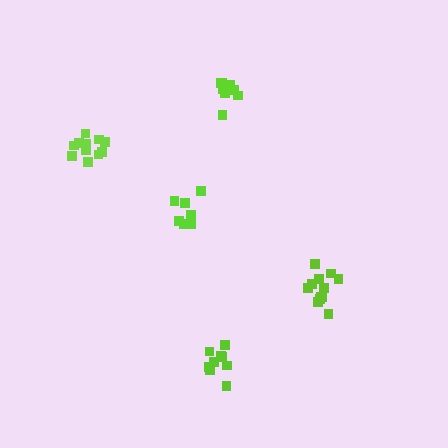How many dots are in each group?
Group 1: 12 dots, Group 2: 9 dots, Group 3: 8 dots, Group 4: 11 dots, Group 5: 7 dots (47 total).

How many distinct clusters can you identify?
There are 5 distinct clusters.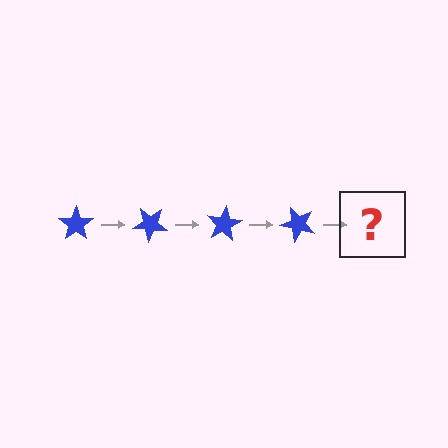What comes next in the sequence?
The next element should be a blue star rotated 160 degrees.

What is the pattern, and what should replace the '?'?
The pattern is that the star rotates 40 degrees each step. The '?' should be a blue star rotated 160 degrees.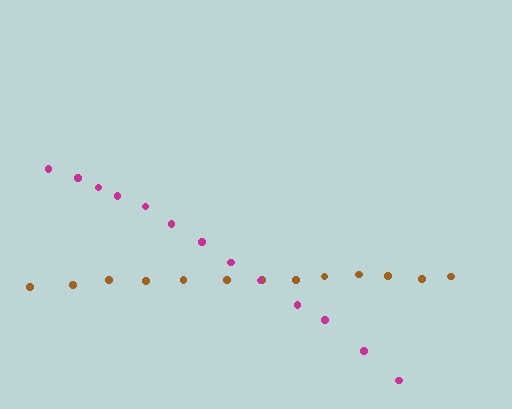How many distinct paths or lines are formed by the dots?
There are 2 distinct paths.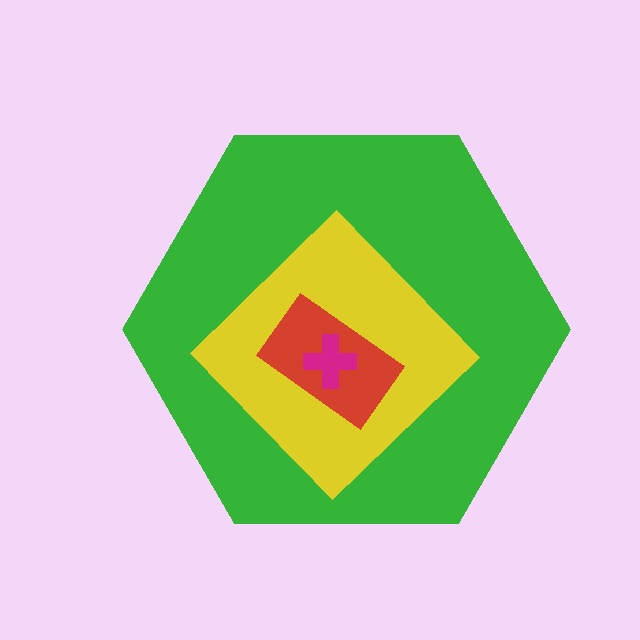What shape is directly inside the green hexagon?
The yellow diamond.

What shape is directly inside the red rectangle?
The magenta cross.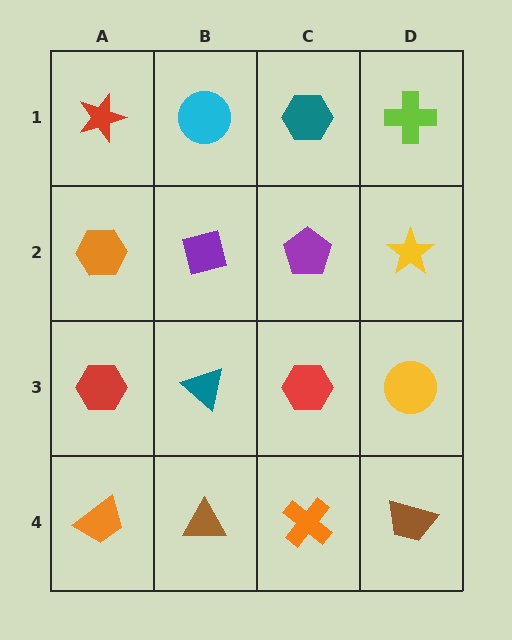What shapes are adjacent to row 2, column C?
A teal hexagon (row 1, column C), a red hexagon (row 3, column C), a purple diamond (row 2, column B), a yellow star (row 2, column D).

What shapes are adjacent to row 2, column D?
A lime cross (row 1, column D), a yellow circle (row 3, column D), a purple pentagon (row 2, column C).